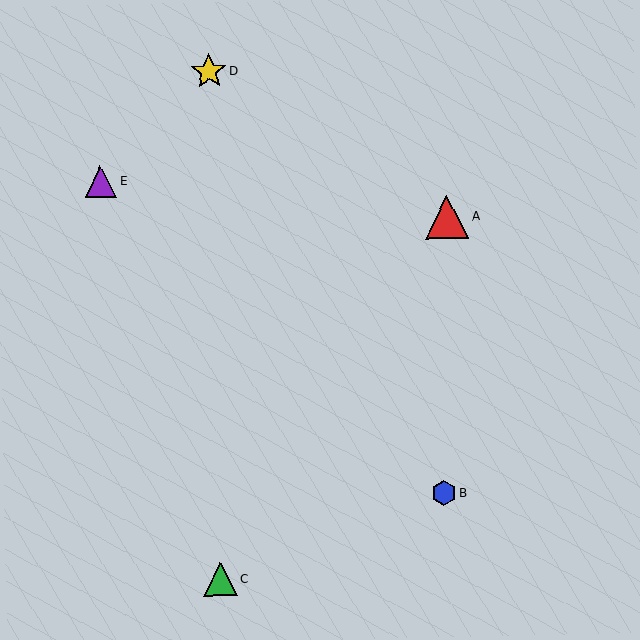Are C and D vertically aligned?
Yes, both are at x≈220.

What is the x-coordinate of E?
Object E is at x≈101.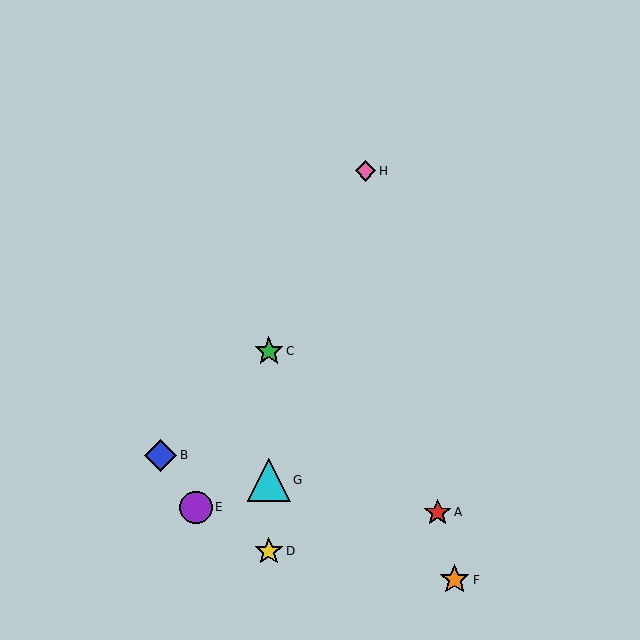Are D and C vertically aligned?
Yes, both are at x≈269.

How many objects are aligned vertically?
3 objects (C, D, G) are aligned vertically.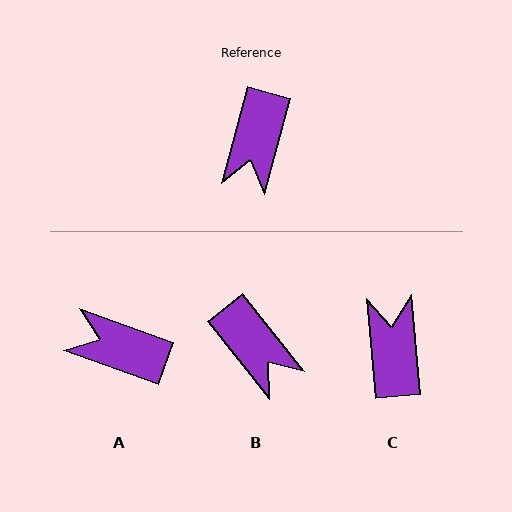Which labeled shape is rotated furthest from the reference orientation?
C, about 160 degrees away.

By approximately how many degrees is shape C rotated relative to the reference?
Approximately 160 degrees clockwise.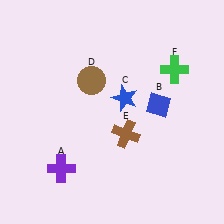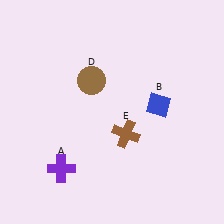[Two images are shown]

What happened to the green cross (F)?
The green cross (F) was removed in Image 2. It was in the top-right area of Image 1.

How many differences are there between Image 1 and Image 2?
There are 2 differences between the two images.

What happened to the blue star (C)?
The blue star (C) was removed in Image 2. It was in the top-right area of Image 1.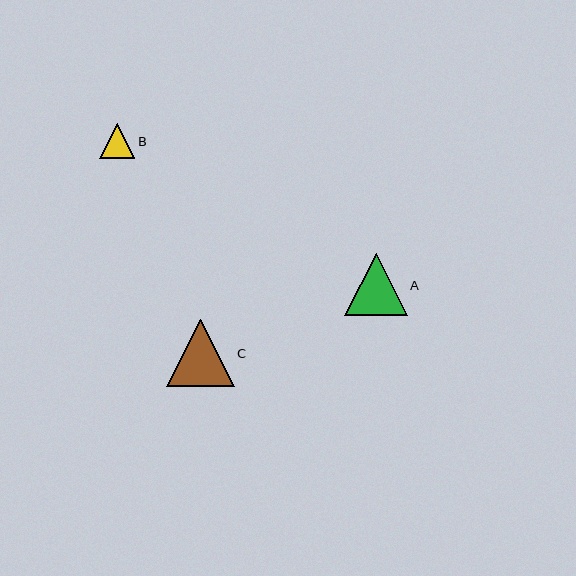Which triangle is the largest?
Triangle C is the largest with a size of approximately 67 pixels.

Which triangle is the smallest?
Triangle B is the smallest with a size of approximately 35 pixels.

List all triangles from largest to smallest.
From largest to smallest: C, A, B.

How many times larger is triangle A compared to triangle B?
Triangle A is approximately 1.8 times the size of triangle B.